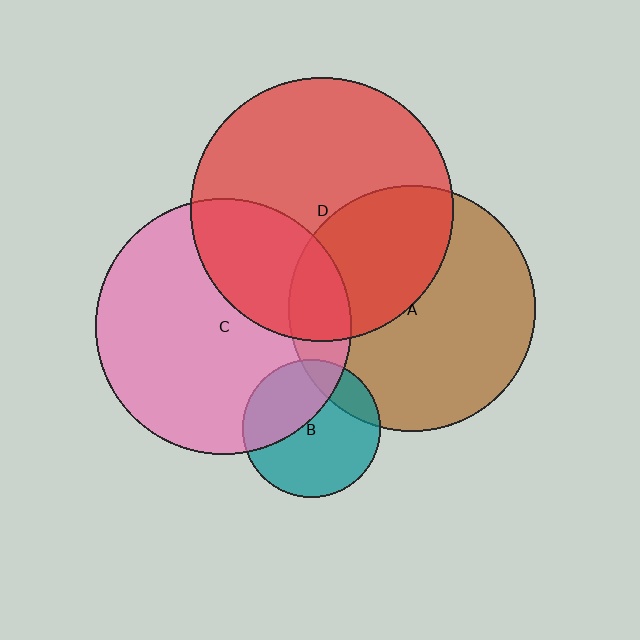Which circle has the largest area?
Circle D (red).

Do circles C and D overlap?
Yes.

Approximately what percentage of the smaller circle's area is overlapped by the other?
Approximately 30%.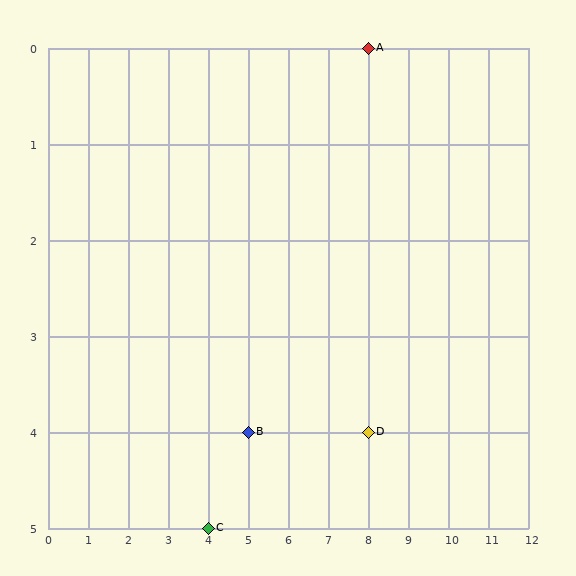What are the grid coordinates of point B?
Point B is at grid coordinates (5, 4).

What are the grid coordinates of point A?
Point A is at grid coordinates (8, 0).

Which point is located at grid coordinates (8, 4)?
Point D is at (8, 4).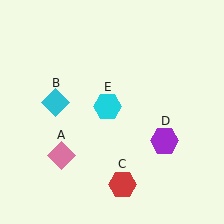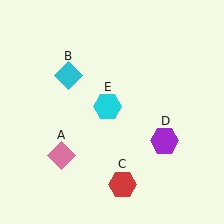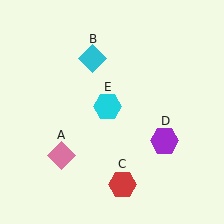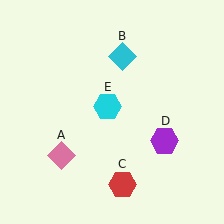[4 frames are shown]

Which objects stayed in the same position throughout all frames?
Pink diamond (object A) and red hexagon (object C) and purple hexagon (object D) and cyan hexagon (object E) remained stationary.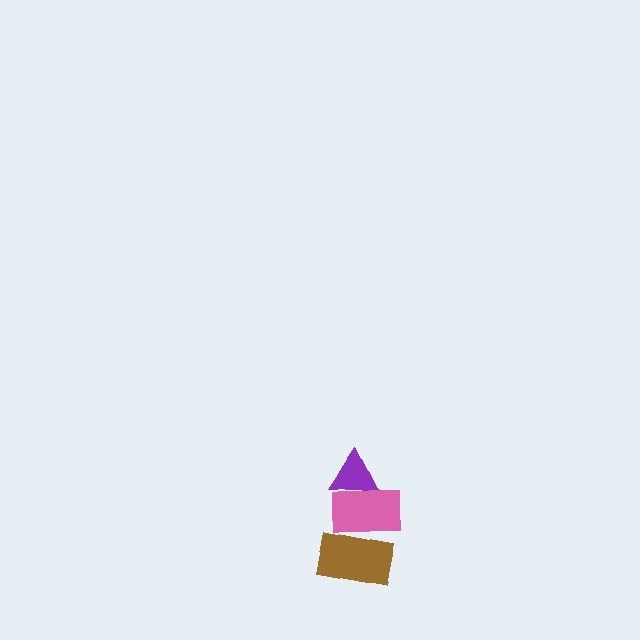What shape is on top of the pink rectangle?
The purple triangle is on top of the pink rectangle.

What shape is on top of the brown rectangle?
The pink rectangle is on top of the brown rectangle.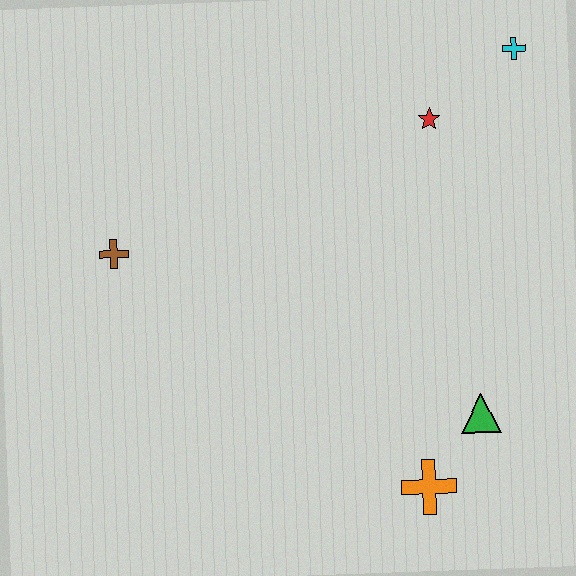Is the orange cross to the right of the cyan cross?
No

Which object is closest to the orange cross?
The green triangle is closest to the orange cross.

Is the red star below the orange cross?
No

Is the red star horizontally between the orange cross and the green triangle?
Yes